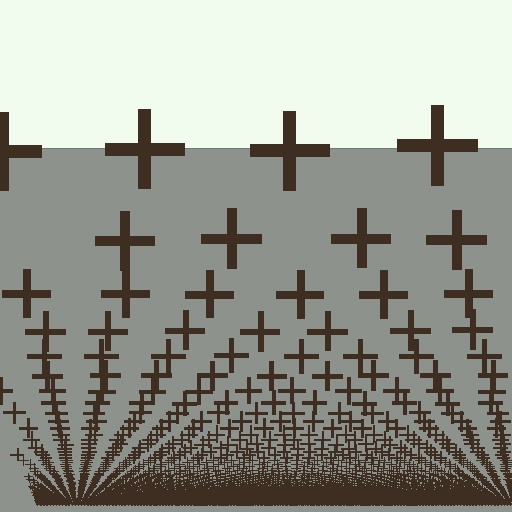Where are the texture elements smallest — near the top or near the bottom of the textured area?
Near the bottom.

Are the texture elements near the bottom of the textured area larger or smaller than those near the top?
Smaller. The gradient is inverted — elements near the bottom are smaller and denser.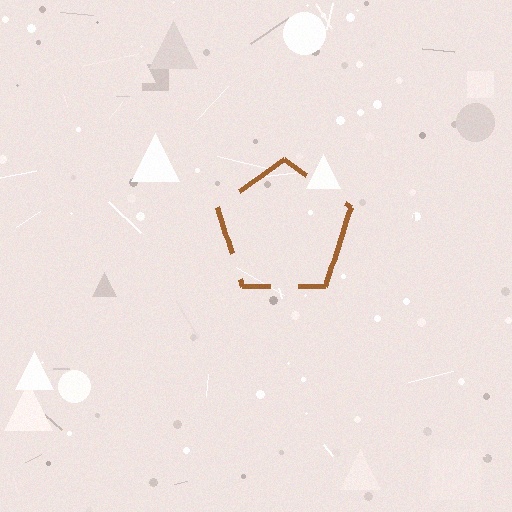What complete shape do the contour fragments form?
The contour fragments form a pentagon.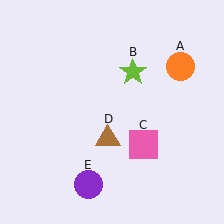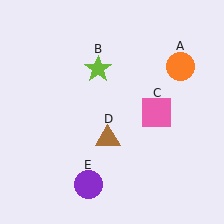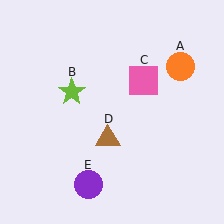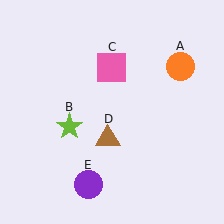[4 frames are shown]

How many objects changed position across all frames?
2 objects changed position: lime star (object B), pink square (object C).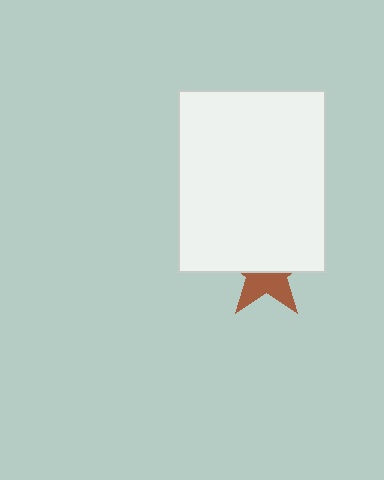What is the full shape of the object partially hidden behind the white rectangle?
The partially hidden object is a brown star.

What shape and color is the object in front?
The object in front is a white rectangle.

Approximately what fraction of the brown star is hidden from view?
Roughly 59% of the brown star is hidden behind the white rectangle.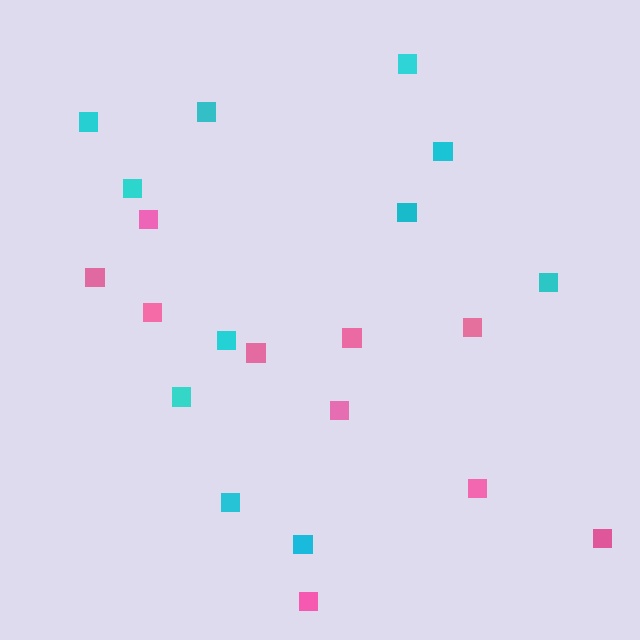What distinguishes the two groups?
There are 2 groups: one group of pink squares (10) and one group of cyan squares (11).